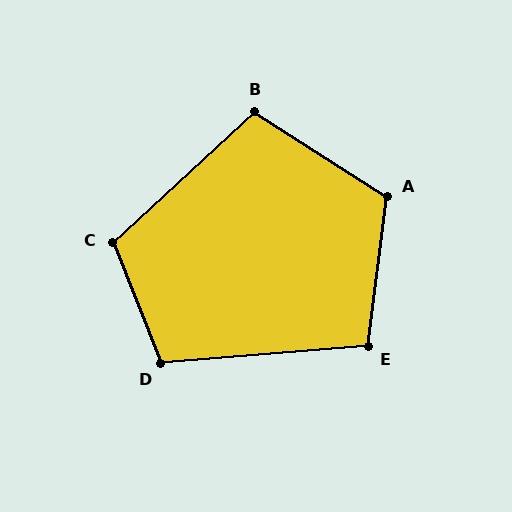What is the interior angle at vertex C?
Approximately 111 degrees (obtuse).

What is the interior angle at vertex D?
Approximately 107 degrees (obtuse).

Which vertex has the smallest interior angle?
E, at approximately 102 degrees.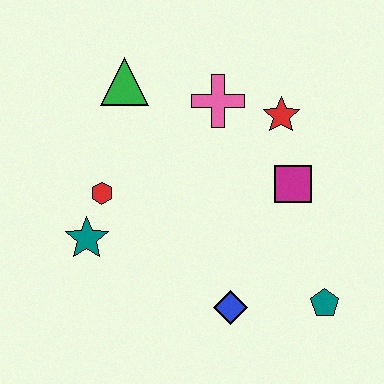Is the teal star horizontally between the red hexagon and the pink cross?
No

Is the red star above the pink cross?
No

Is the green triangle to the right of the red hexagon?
Yes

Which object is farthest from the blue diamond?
The green triangle is farthest from the blue diamond.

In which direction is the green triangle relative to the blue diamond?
The green triangle is above the blue diamond.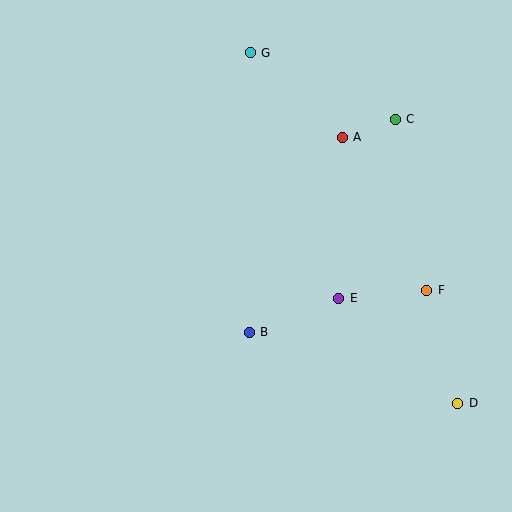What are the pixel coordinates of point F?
Point F is at (427, 290).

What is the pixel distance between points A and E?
The distance between A and E is 161 pixels.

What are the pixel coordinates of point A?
Point A is at (342, 137).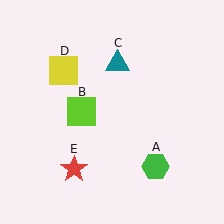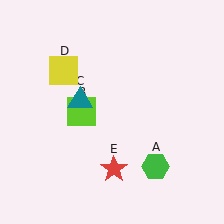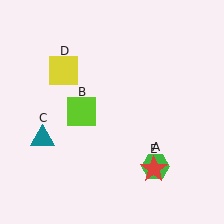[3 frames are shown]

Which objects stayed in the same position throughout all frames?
Green hexagon (object A) and lime square (object B) and yellow square (object D) remained stationary.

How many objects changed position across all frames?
2 objects changed position: teal triangle (object C), red star (object E).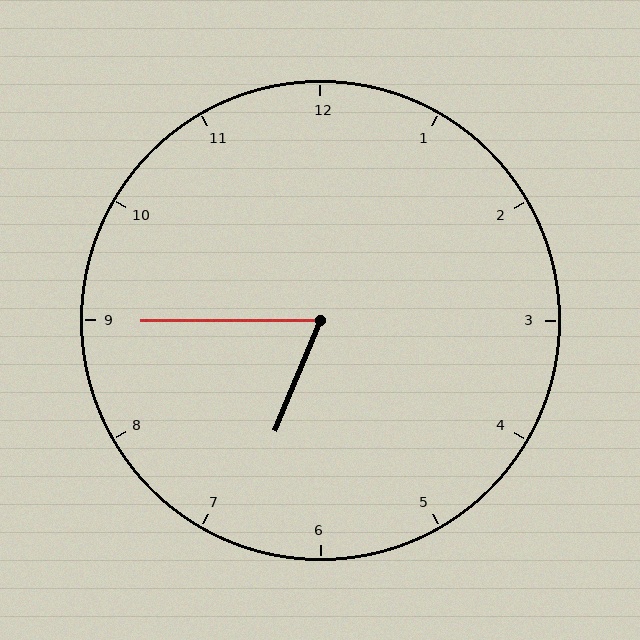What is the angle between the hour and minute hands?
Approximately 68 degrees.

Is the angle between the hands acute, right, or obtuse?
It is acute.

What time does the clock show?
6:45.